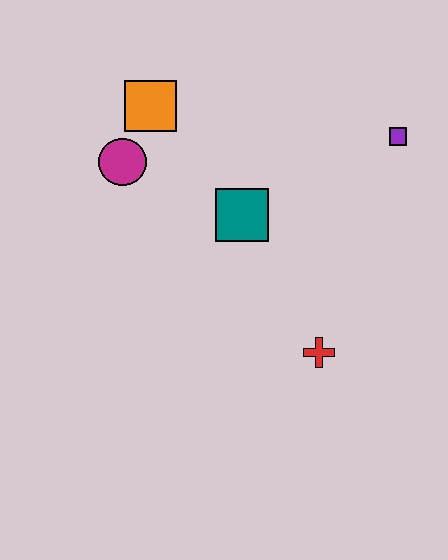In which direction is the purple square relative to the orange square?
The purple square is to the right of the orange square.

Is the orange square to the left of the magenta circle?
No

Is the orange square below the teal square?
No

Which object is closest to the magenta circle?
The orange square is closest to the magenta circle.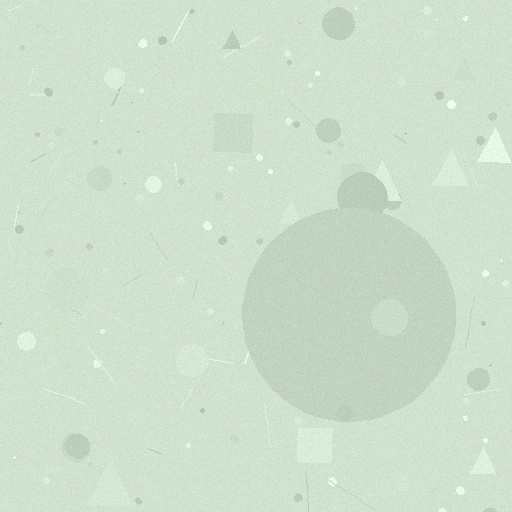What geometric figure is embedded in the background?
A circle is embedded in the background.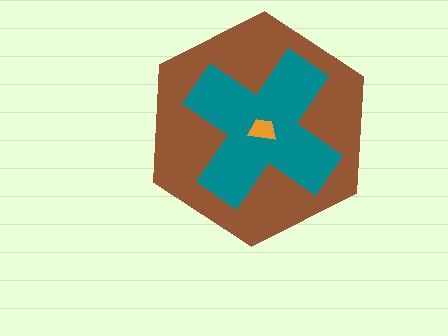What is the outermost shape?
The brown hexagon.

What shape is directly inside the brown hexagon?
The teal cross.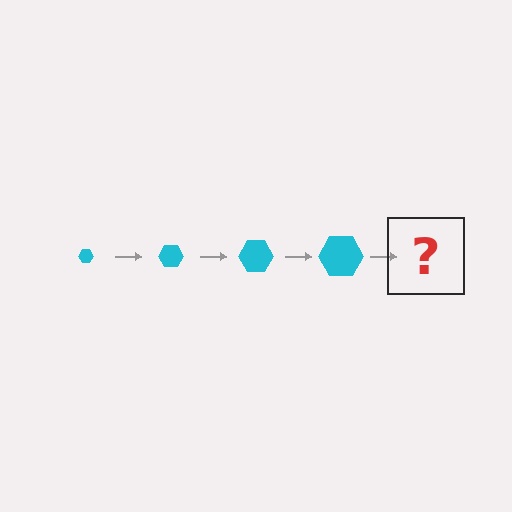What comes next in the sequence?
The next element should be a cyan hexagon, larger than the previous one.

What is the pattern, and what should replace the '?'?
The pattern is that the hexagon gets progressively larger each step. The '?' should be a cyan hexagon, larger than the previous one.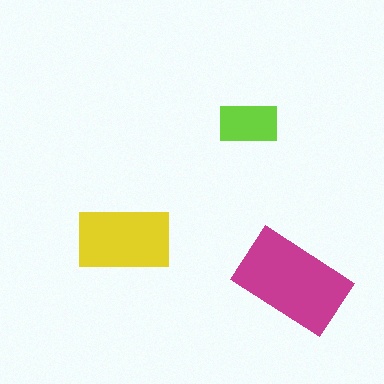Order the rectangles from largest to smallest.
the magenta one, the yellow one, the lime one.